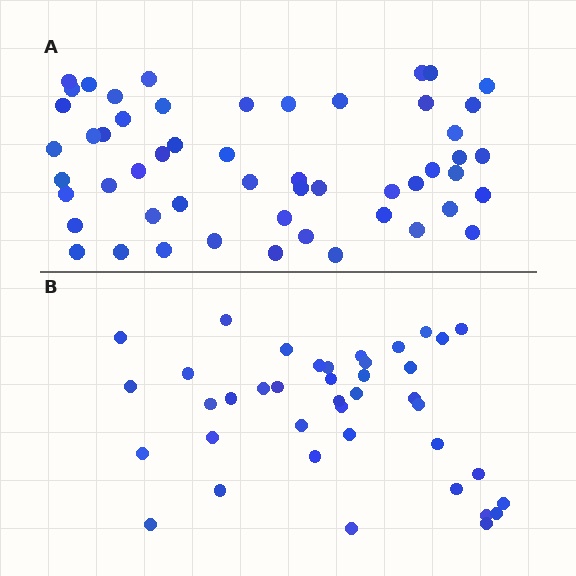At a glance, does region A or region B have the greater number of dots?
Region A (the top region) has more dots.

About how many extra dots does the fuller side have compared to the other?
Region A has approximately 15 more dots than region B.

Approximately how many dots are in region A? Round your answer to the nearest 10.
About 50 dots. (The exact count is 53, which rounds to 50.)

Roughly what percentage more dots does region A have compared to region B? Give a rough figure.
About 30% more.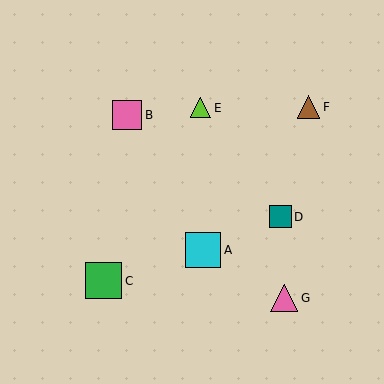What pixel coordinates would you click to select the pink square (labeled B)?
Click at (127, 115) to select the pink square B.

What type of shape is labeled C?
Shape C is a green square.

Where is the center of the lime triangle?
The center of the lime triangle is at (201, 108).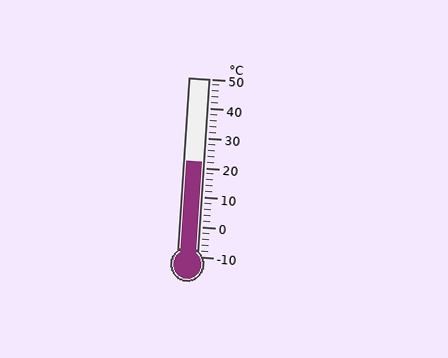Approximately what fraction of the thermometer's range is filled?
The thermometer is filled to approximately 55% of its range.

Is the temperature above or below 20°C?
The temperature is above 20°C.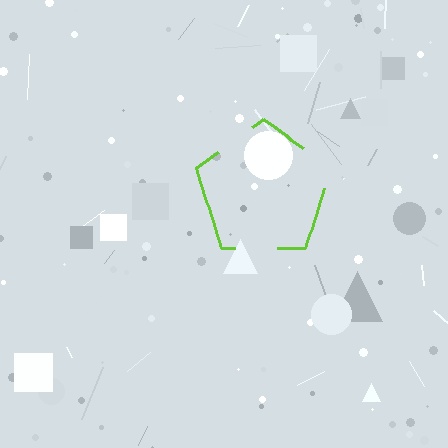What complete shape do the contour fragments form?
The contour fragments form a pentagon.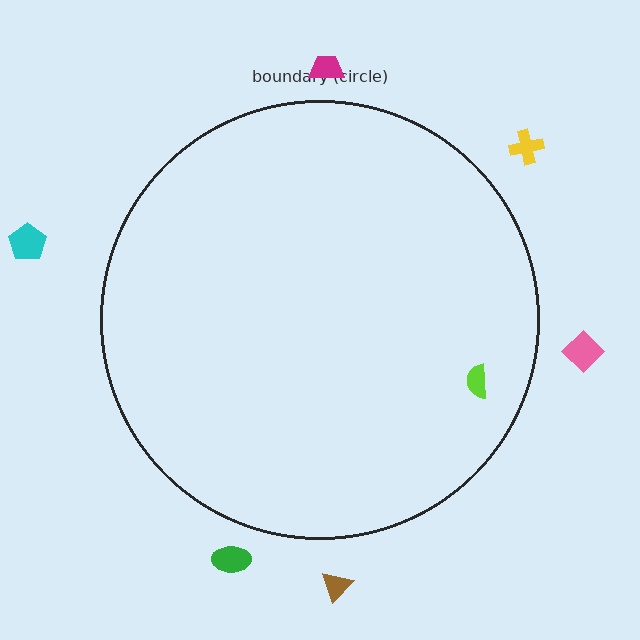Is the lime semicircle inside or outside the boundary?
Inside.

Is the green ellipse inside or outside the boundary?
Outside.